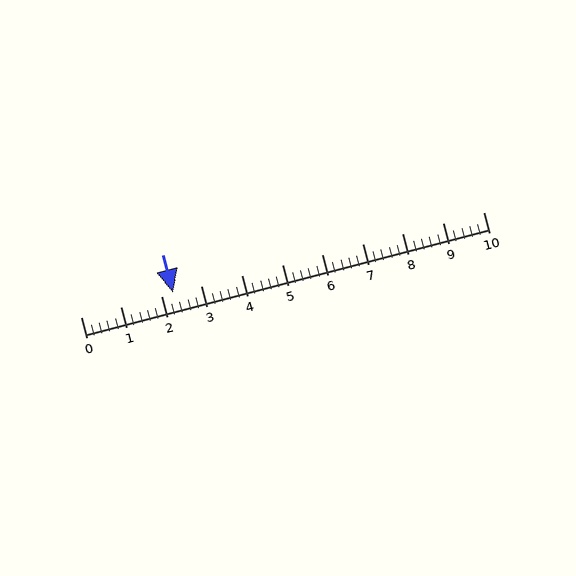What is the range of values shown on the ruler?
The ruler shows values from 0 to 10.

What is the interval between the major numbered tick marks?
The major tick marks are spaced 1 units apart.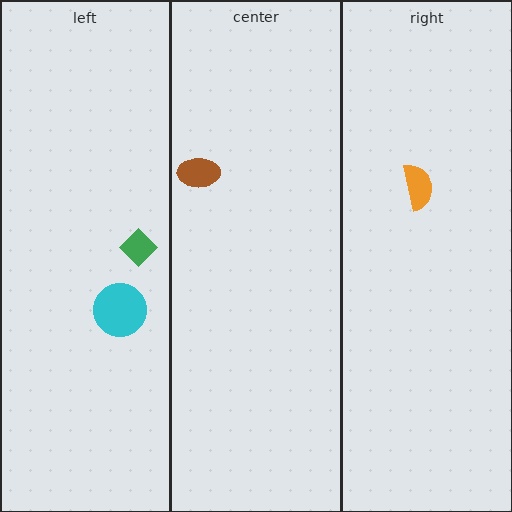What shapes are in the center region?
The brown ellipse.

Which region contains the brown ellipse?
The center region.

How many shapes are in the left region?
2.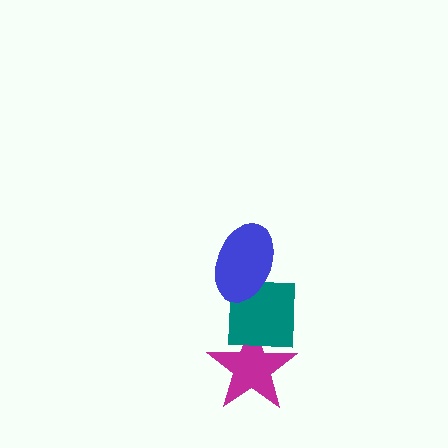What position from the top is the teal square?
The teal square is 2nd from the top.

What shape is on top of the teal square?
The blue ellipse is on top of the teal square.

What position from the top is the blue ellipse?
The blue ellipse is 1st from the top.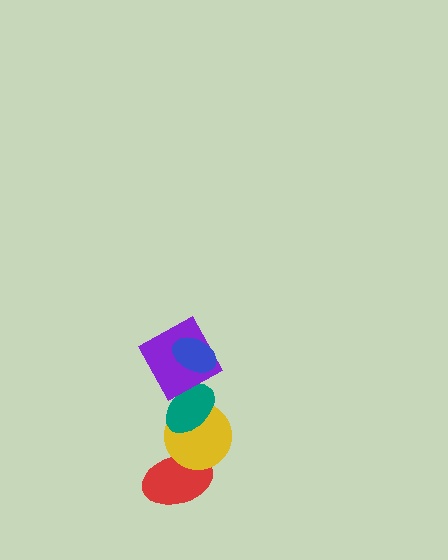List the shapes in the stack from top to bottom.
From top to bottom: the blue ellipse, the purple square, the teal ellipse, the yellow circle, the red ellipse.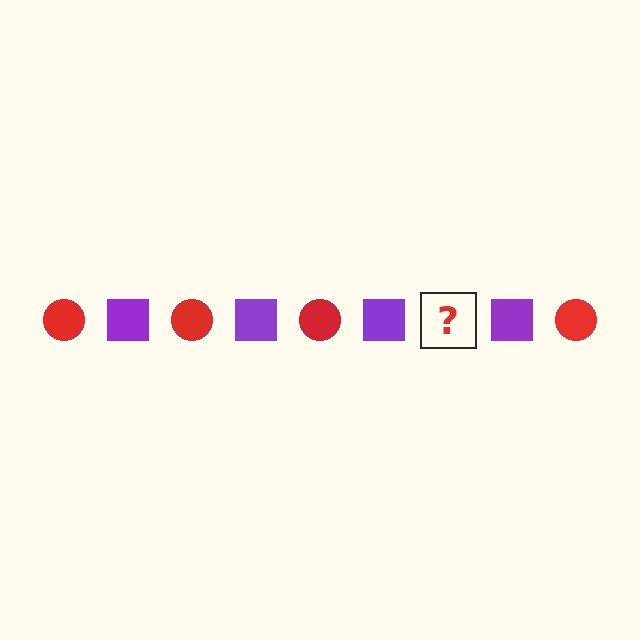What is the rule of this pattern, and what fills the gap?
The rule is that the pattern alternates between red circle and purple square. The gap should be filled with a red circle.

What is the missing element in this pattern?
The missing element is a red circle.